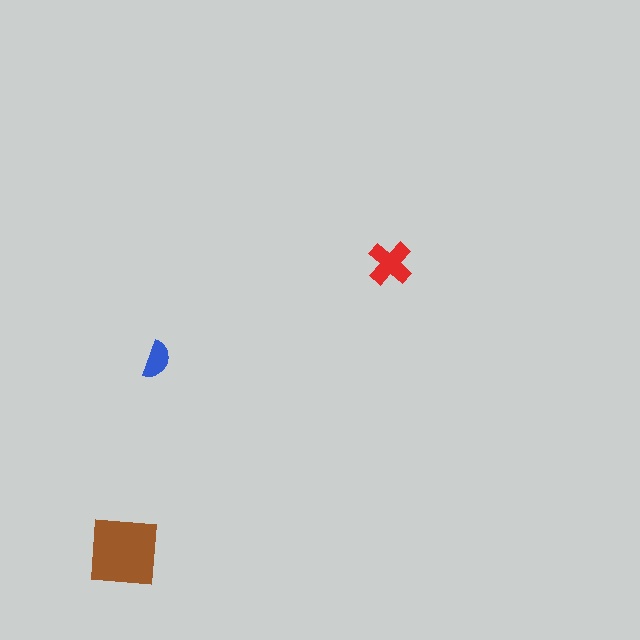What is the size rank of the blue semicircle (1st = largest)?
3rd.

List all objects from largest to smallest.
The brown square, the red cross, the blue semicircle.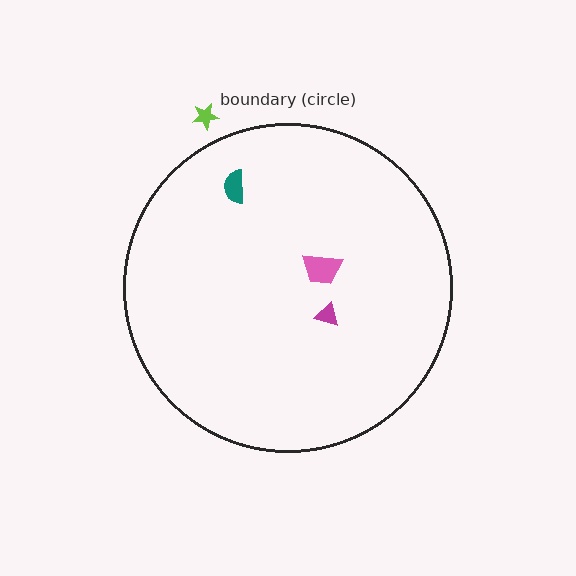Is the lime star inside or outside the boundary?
Outside.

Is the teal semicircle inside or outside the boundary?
Inside.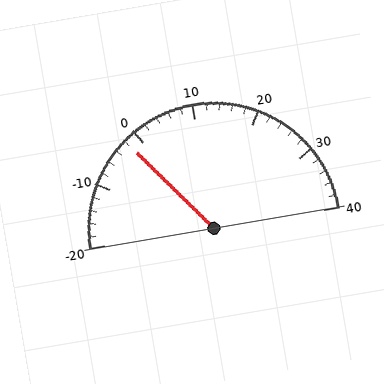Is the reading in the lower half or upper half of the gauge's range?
The reading is in the lower half of the range (-20 to 40).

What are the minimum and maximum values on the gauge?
The gauge ranges from -20 to 40.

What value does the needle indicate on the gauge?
The needle indicates approximately -2.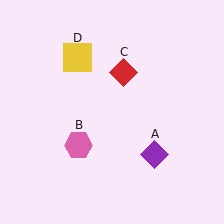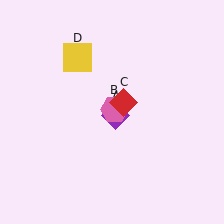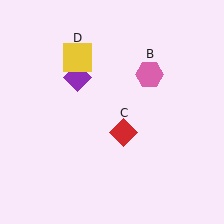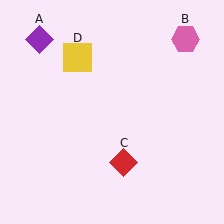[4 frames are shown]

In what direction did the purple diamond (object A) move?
The purple diamond (object A) moved up and to the left.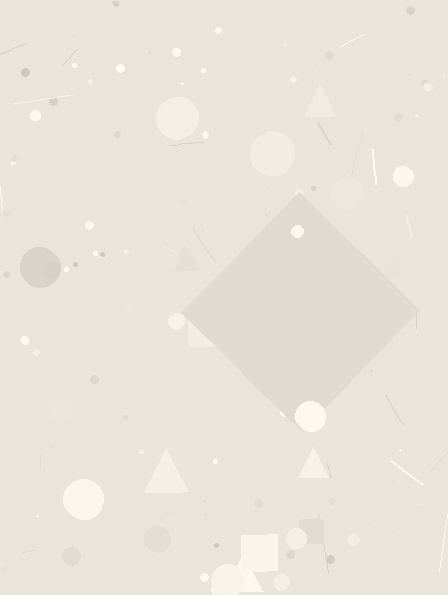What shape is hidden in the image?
A diamond is hidden in the image.